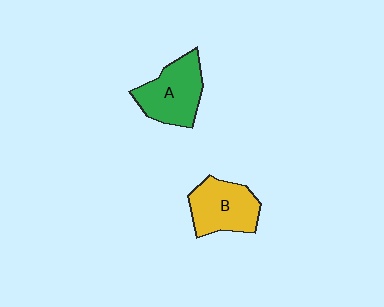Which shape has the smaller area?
Shape B (yellow).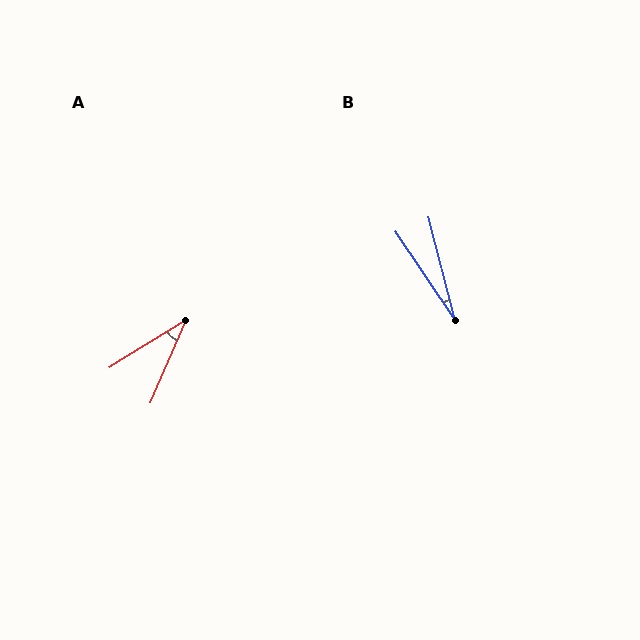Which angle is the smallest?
B, at approximately 19 degrees.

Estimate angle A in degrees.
Approximately 35 degrees.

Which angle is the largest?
A, at approximately 35 degrees.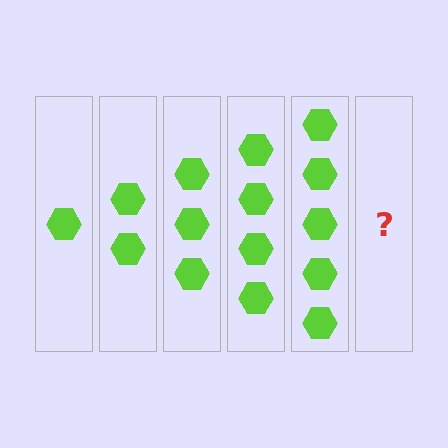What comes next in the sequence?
The next element should be 6 hexagons.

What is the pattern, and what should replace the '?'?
The pattern is that each step adds one more hexagon. The '?' should be 6 hexagons.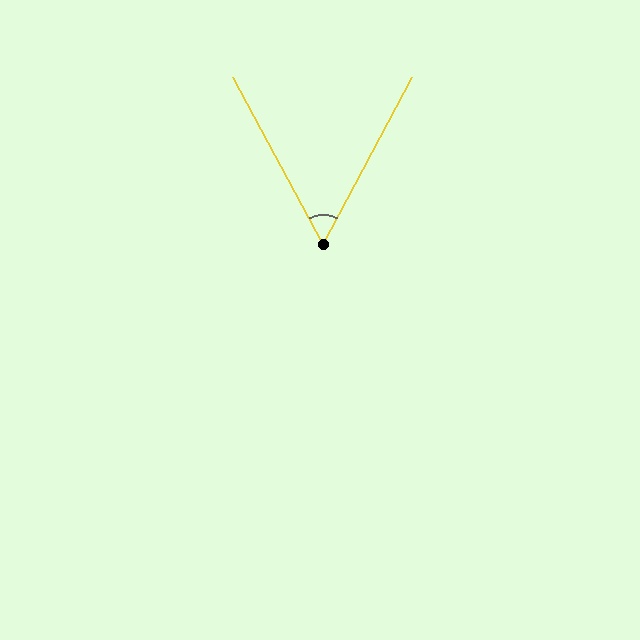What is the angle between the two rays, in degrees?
Approximately 56 degrees.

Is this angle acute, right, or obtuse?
It is acute.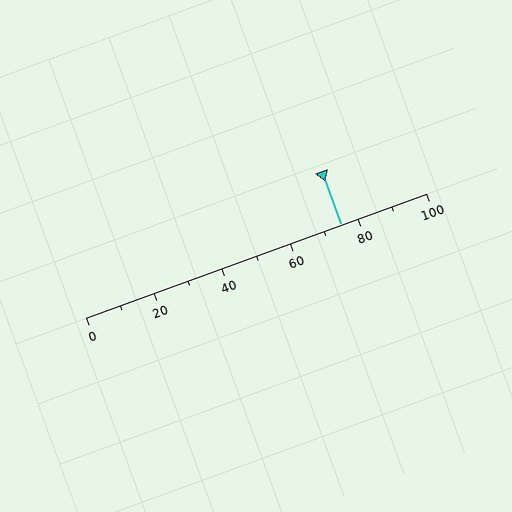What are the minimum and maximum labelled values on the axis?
The axis runs from 0 to 100.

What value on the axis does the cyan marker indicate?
The marker indicates approximately 75.